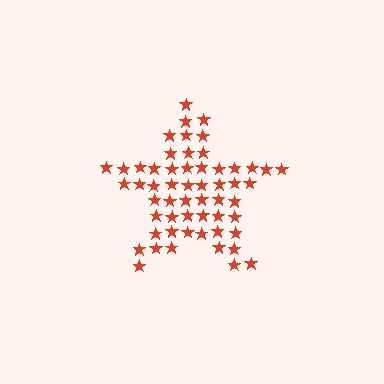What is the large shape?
The large shape is a star.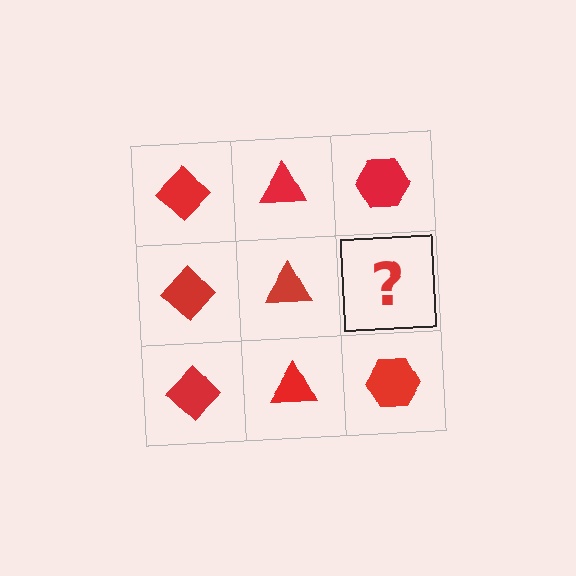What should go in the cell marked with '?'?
The missing cell should contain a red hexagon.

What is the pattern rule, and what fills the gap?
The rule is that each column has a consistent shape. The gap should be filled with a red hexagon.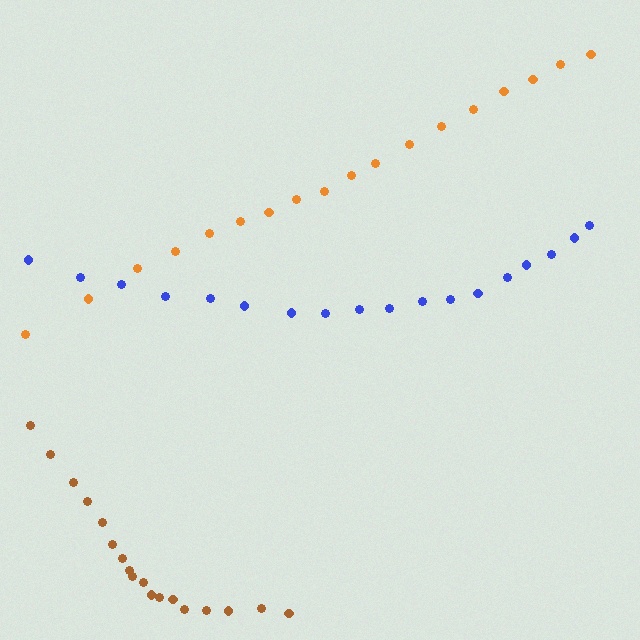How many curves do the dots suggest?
There are 3 distinct paths.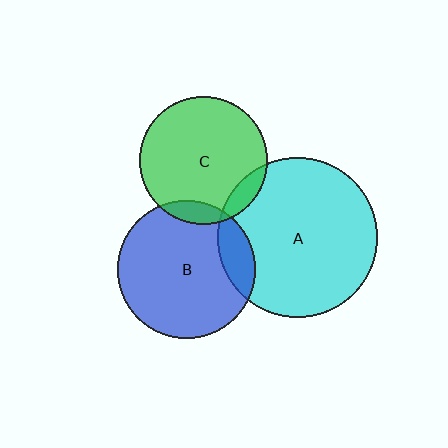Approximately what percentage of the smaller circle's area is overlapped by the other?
Approximately 10%.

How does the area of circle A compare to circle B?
Approximately 1.3 times.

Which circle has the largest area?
Circle A (cyan).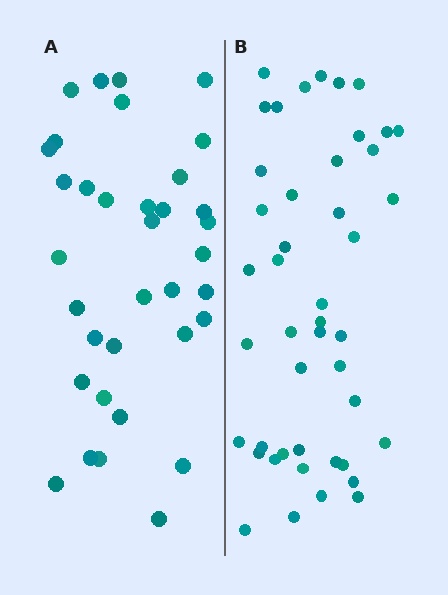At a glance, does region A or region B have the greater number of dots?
Region B (the right region) has more dots.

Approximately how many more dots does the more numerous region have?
Region B has roughly 10 or so more dots than region A.